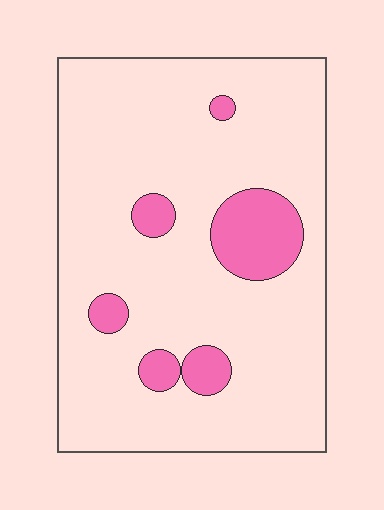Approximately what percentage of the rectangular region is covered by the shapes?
Approximately 15%.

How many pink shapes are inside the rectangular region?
6.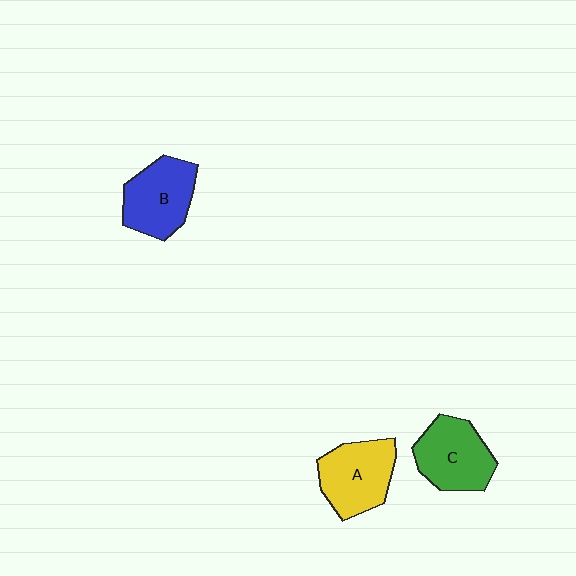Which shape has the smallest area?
Shape C (green).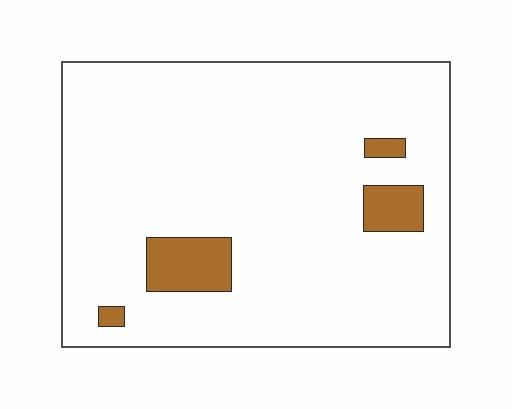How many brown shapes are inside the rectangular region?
4.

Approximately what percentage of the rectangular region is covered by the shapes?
Approximately 10%.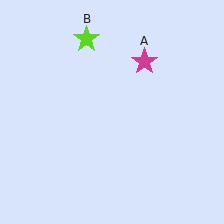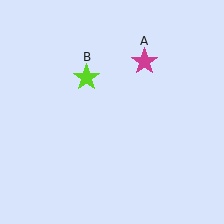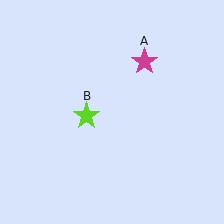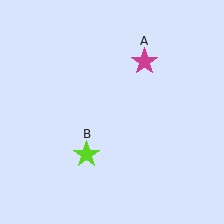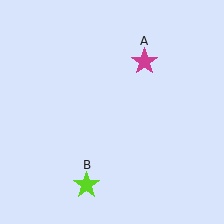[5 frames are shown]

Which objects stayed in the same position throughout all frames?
Magenta star (object A) remained stationary.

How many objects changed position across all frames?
1 object changed position: lime star (object B).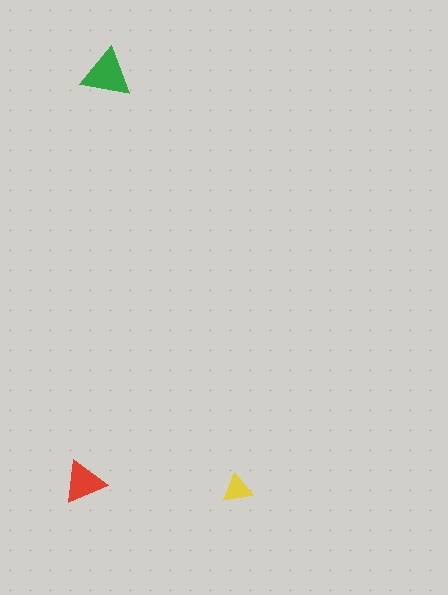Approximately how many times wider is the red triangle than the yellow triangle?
About 1.5 times wider.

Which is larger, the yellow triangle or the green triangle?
The green one.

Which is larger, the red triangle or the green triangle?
The green one.